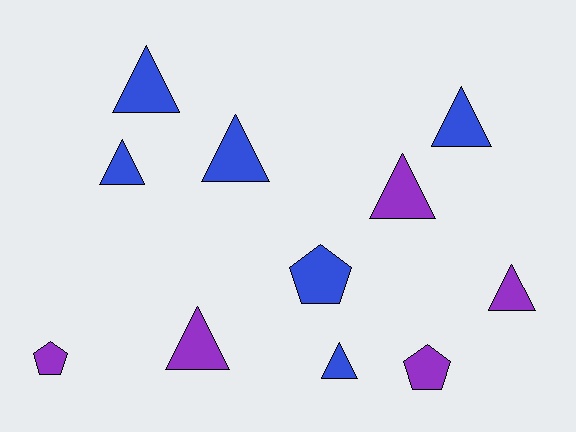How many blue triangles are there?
There are 5 blue triangles.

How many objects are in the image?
There are 11 objects.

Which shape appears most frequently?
Triangle, with 8 objects.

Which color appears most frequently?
Blue, with 6 objects.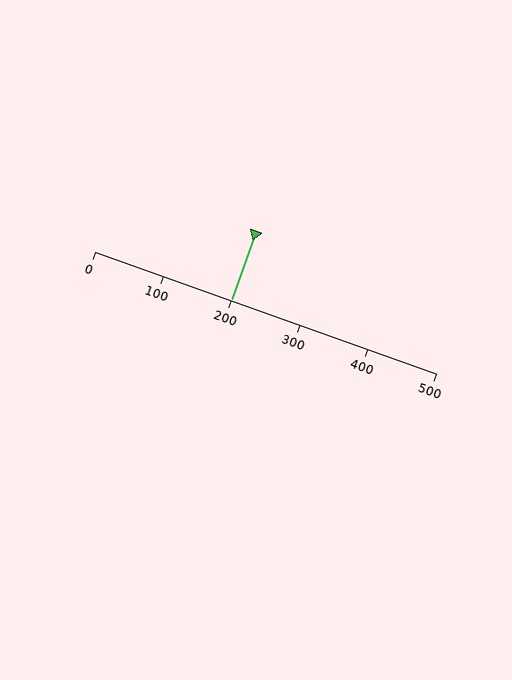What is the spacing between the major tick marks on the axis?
The major ticks are spaced 100 apart.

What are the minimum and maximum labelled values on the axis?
The axis runs from 0 to 500.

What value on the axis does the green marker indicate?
The marker indicates approximately 200.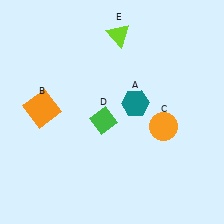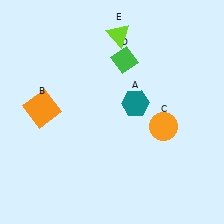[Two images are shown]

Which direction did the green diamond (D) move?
The green diamond (D) moved up.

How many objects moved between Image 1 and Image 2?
1 object moved between the two images.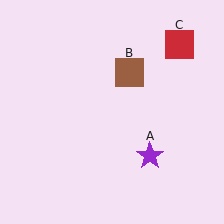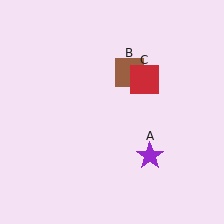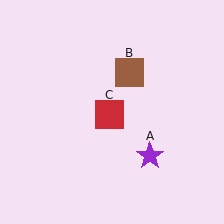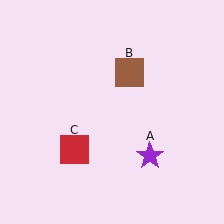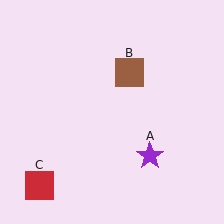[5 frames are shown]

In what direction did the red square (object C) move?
The red square (object C) moved down and to the left.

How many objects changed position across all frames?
1 object changed position: red square (object C).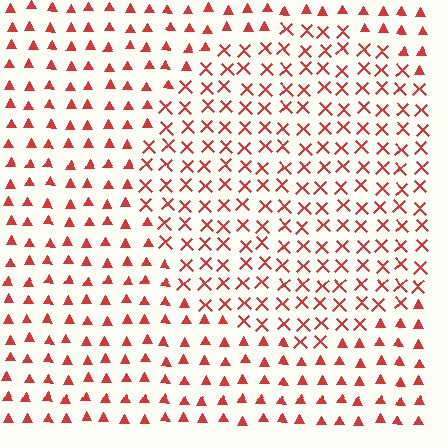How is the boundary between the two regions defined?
The boundary is defined by a change in element shape: X marks inside vs. triangles outside. All elements share the same color and spacing.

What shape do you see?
I see a circle.